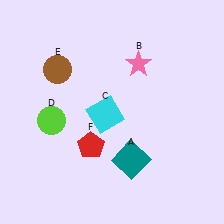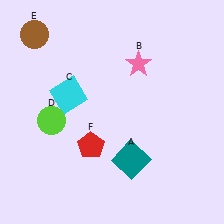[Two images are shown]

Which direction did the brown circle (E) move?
The brown circle (E) moved up.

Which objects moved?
The objects that moved are: the cyan square (C), the brown circle (E).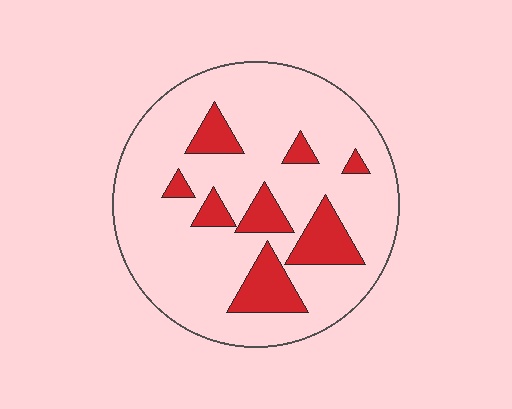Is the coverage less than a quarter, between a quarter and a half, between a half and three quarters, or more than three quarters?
Less than a quarter.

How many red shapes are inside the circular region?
8.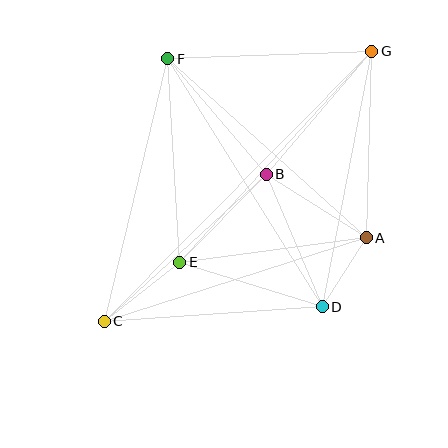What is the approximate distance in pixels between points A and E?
The distance between A and E is approximately 188 pixels.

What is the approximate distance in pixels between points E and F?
The distance between E and F is approximately 204 pixels.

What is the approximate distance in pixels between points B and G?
The distance between B and G is approximately 162 pixels.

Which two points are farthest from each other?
Points C and G are farthest from each other.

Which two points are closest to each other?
Points A and D are closest to each other.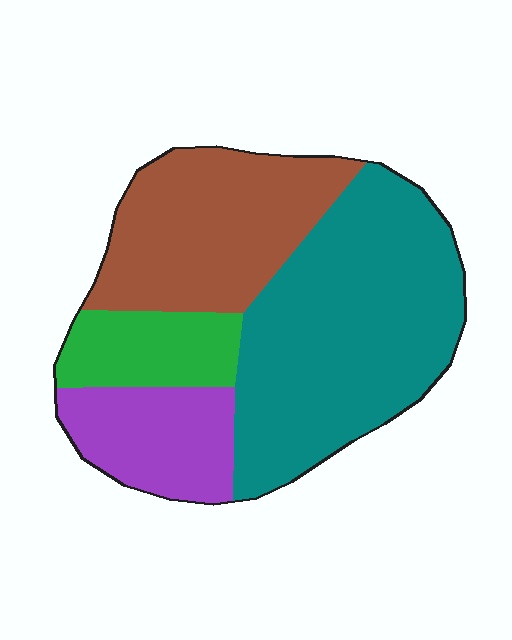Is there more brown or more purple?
Brown.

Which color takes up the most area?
Teal, at roughly 45%.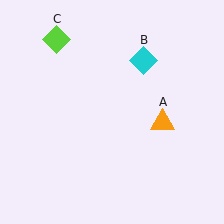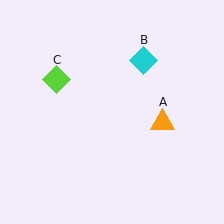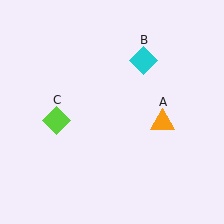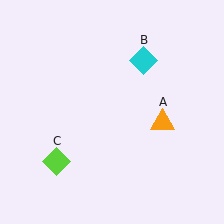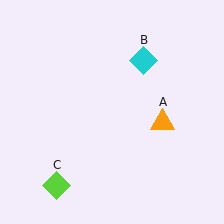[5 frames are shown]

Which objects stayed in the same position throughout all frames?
Orange triangle (object A) and cyan diamond (object B) remained stationary.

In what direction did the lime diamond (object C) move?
The lime diamond (object C) moved down.